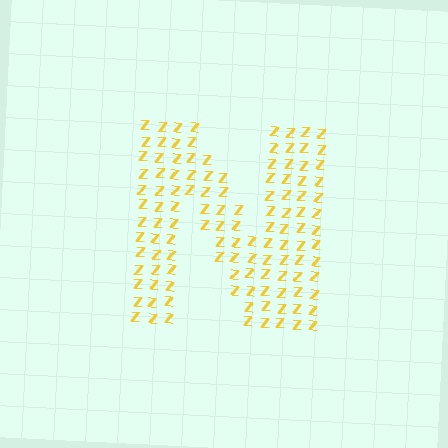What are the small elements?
The small elements are letter Z's.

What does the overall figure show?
The overall figure shows the letter N.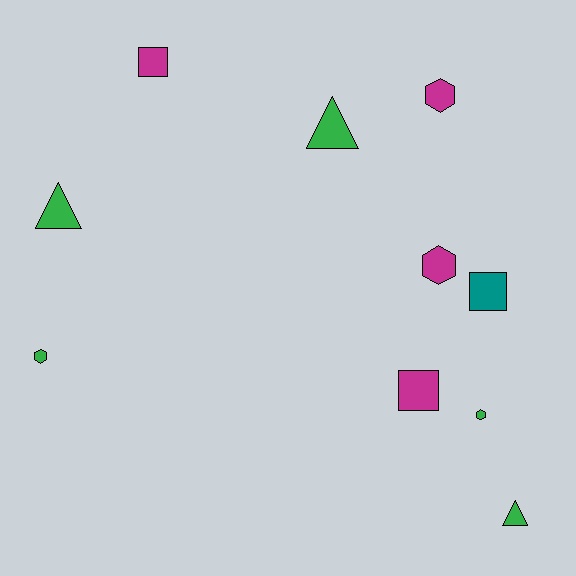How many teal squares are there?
There is 1 teal square.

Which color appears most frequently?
Green, with 5 objects.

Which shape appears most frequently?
Hexagon, with 4 objects.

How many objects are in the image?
There are 10 objects.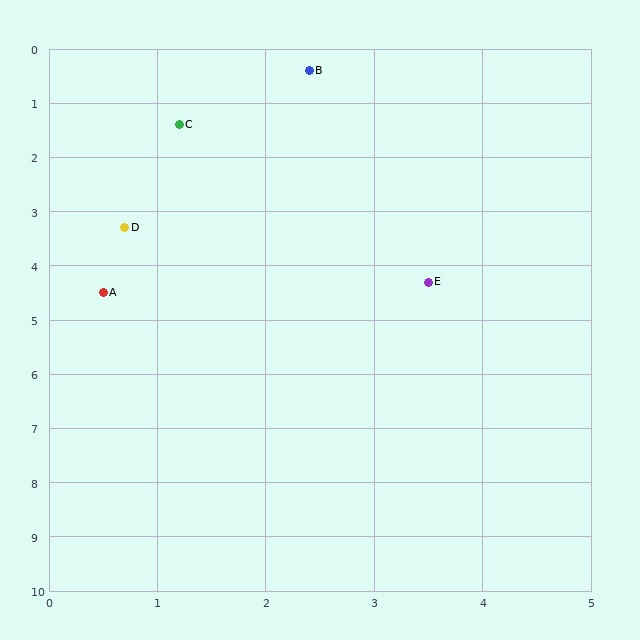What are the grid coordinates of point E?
Point E is at approximately (3.5, 4.3).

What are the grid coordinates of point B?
Point B is at approximately (2.4, 0.4).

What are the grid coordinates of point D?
Point D is at approximately (0.7, 3.3).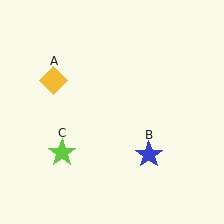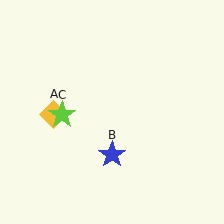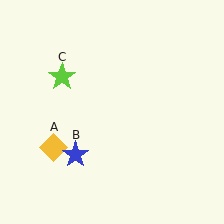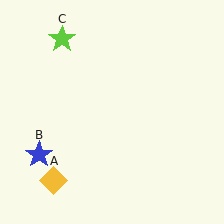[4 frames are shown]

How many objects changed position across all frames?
3 objects changed position: yellow diamond (object A), blue star (object B), lime star (object C).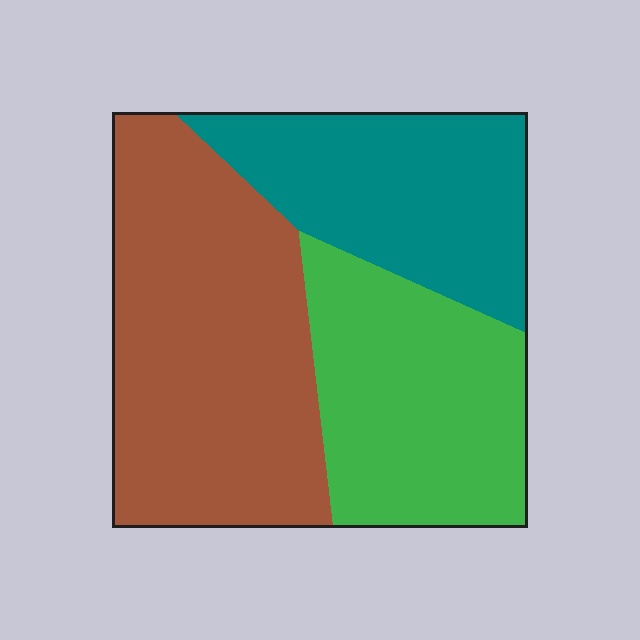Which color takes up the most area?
Brown, at roughly 45%.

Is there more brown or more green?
Brown.